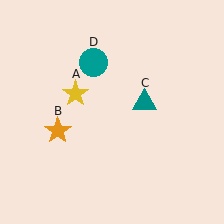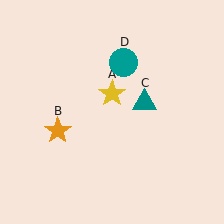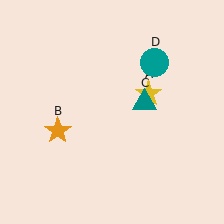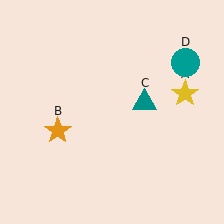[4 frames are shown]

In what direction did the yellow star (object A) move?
The yellow star (object A) moved right.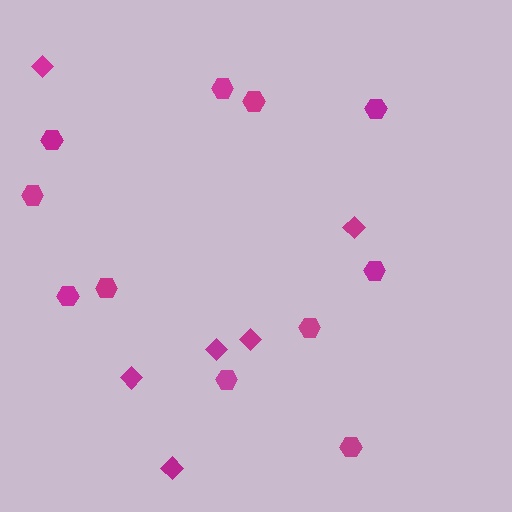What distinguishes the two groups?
There are 2 groups: one group of diamonds (6) and one group of hexagons (11).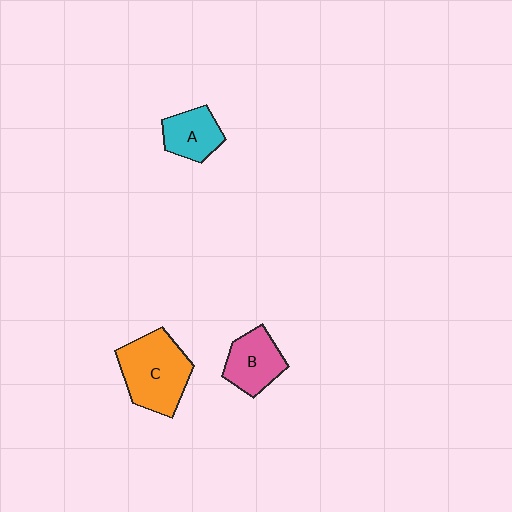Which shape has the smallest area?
Shape A (cyan).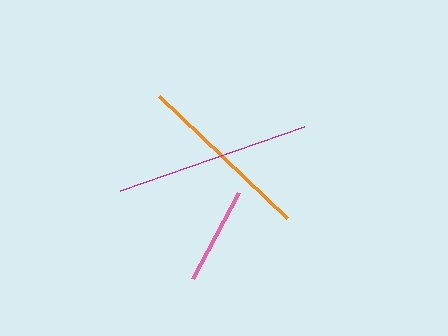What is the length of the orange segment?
The orange segment is approximately 176 pixels long.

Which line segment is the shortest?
The pink line is the shortest at approximately 98 pixels.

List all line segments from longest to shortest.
From longest to shortest: magenta, orange, pink.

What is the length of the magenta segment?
The magenta segment is approximately 195 pixels long.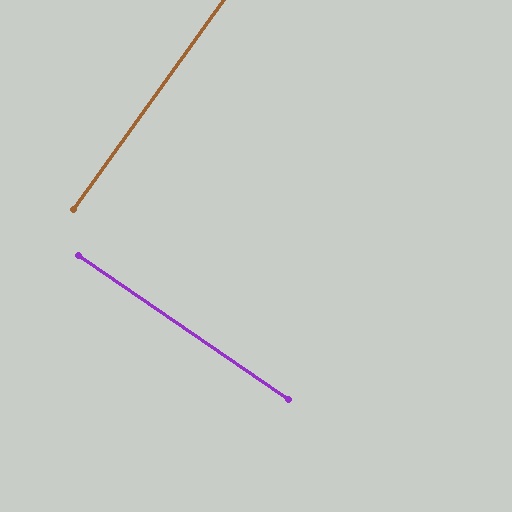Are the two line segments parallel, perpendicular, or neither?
Perpendicular — they meet at approximately 89°.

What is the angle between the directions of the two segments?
Approximately 89 degrees.